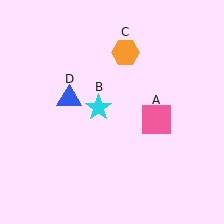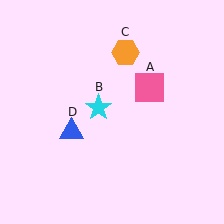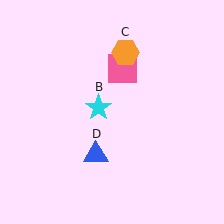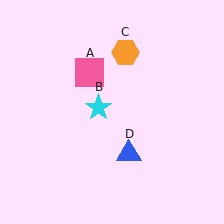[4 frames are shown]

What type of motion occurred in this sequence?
The pink square (object A), blue triangle (object D) rotated counterclockwise around the center of the scene.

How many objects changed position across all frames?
2 objects changed position: pink square (object A), blue triangle (object D).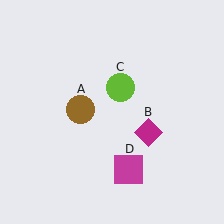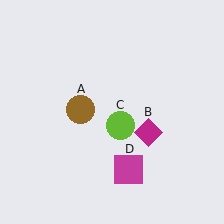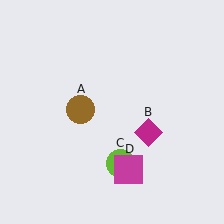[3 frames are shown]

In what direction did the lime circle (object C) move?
The lime circle (object C) moved down.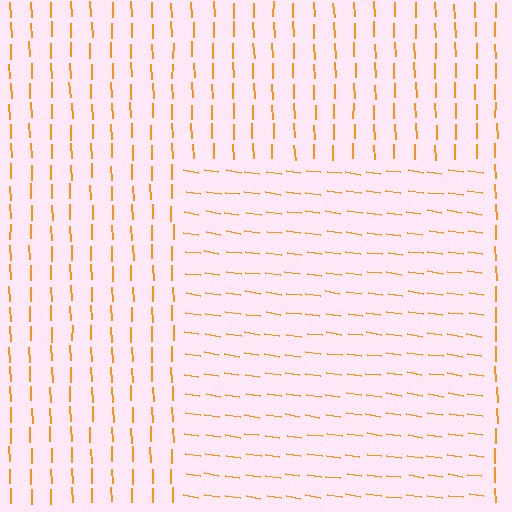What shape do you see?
I see a rectangle.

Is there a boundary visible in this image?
Yes, there is a texture boundary formed by a change in line orientation.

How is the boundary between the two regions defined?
The boundary is defined purely by a change in line orientation (approximately 80 degrees difference). All lines are the same color and thickness.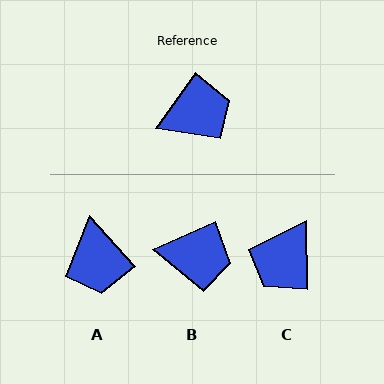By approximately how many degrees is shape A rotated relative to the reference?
Approximately 102 degrees clockwise.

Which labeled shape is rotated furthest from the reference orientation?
C, about 144 degrees away.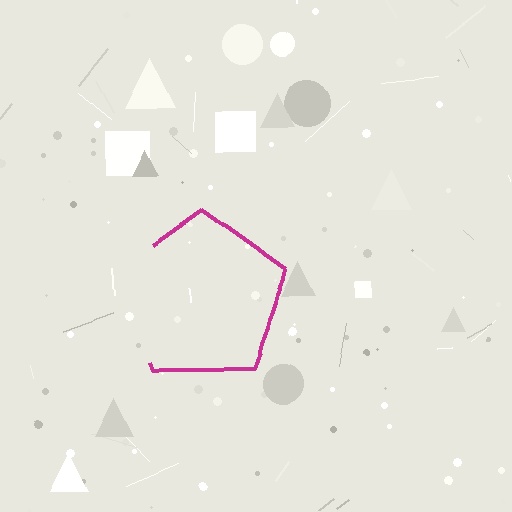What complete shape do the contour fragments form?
The contour fragments form a pentagon.